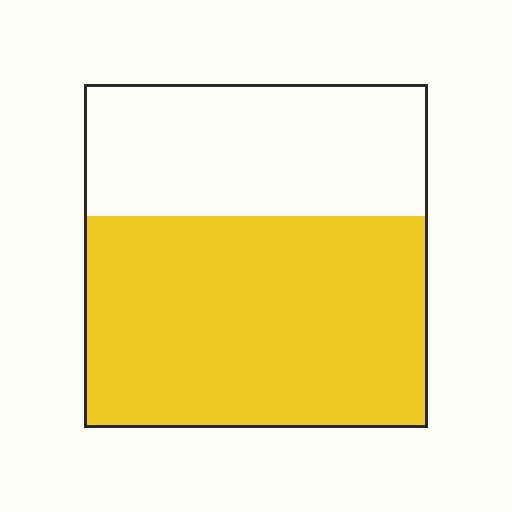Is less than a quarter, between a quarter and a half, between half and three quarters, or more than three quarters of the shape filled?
Between half and three quarters.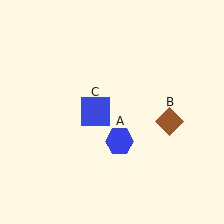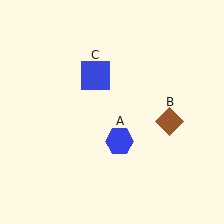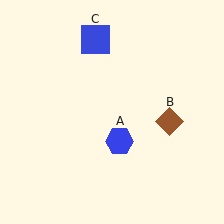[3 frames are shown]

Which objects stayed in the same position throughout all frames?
Blue hexagon (object A) and brown diamond (object B) remained stationary.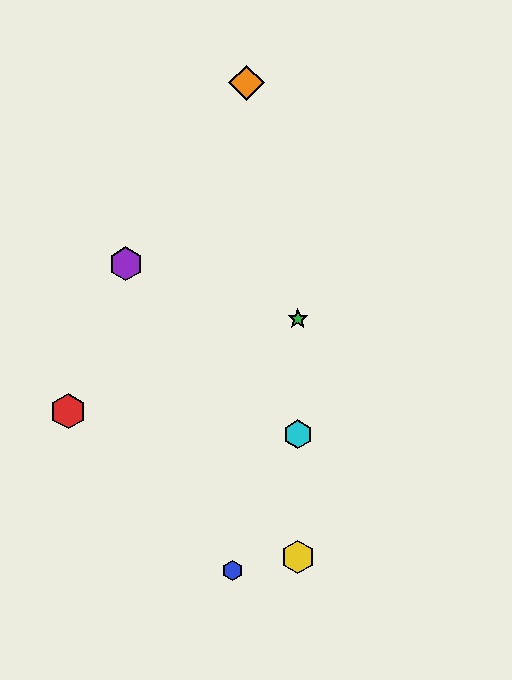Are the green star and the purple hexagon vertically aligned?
No, the green star is at x≈298 and the purple hexagon is at x≈126.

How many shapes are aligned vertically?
3 shapes (the green star, the yellow hexagon, the cyan hexagon) are aligned vertically.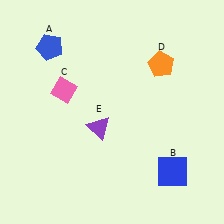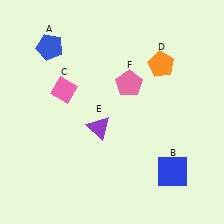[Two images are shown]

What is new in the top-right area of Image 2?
A pink pentagon (F) was added in the top-right area of Image 2.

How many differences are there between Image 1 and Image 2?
There is 1 difference between the two images.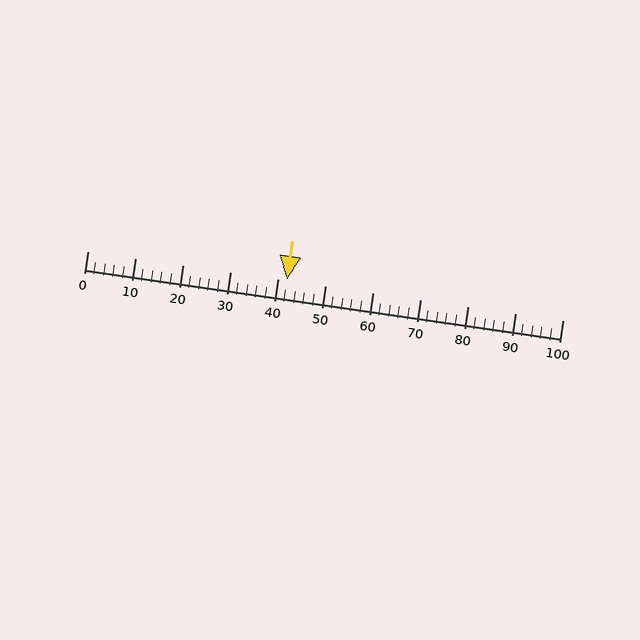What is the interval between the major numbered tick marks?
The major tick marks are spaced 10 units apart.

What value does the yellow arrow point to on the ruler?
The yellow arrow points to approximately 42.